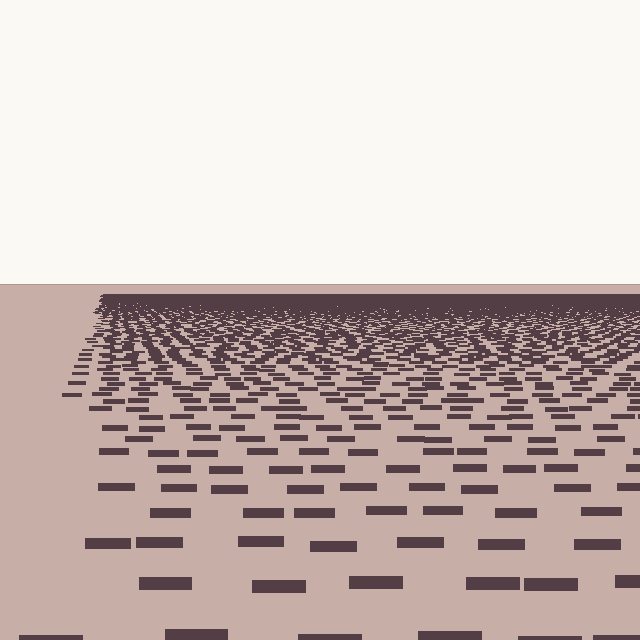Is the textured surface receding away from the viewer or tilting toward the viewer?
The surface is receding away from the viewer. Texture elements get smaller and denser toward the top.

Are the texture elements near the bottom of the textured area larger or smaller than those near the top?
Larger. Near the bottom, elements are closer to the viewer and appear at a bigger on-screen size.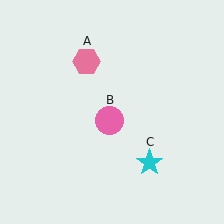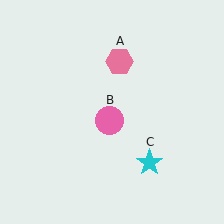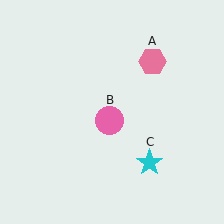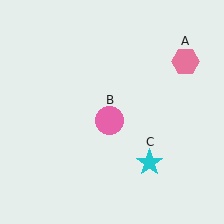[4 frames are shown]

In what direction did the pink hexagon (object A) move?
The pink hexagon (object A) moved right.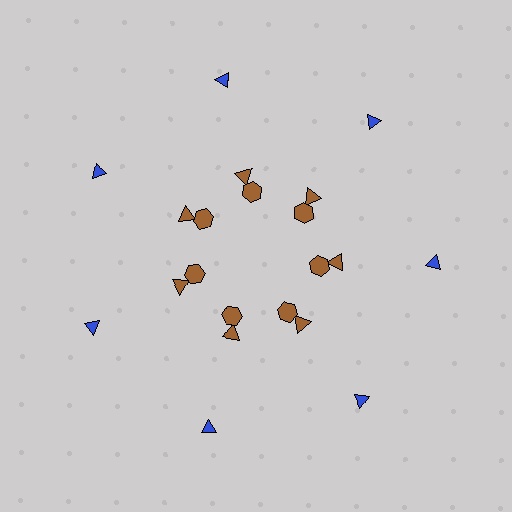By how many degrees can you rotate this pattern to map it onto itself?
The pattern maps onto itself every 51 degrees of rotation.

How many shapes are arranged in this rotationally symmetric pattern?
There are 21 shapes, arranged in 7 groups of 3.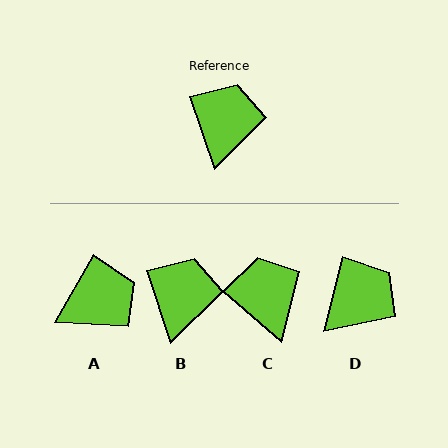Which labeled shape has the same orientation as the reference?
B.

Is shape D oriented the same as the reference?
No, it is off by about 33 degrees.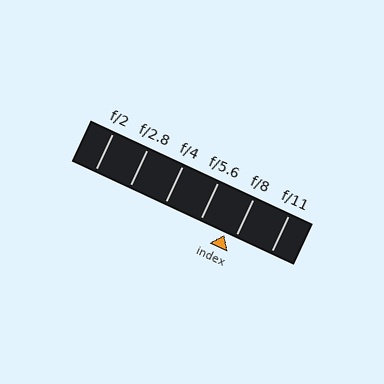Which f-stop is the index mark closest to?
The index mark is closest to f/8.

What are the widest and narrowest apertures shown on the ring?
The widest aperture shown is f/2 and the narrowest is f/11.